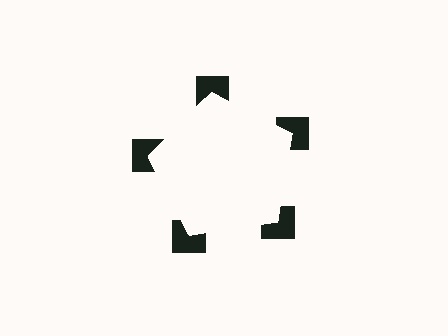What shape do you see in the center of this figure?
An illusory pentagon — its edges are inferred from the aligned wedge cuts in the notched squares, not physically drawn.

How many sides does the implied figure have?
5 sides.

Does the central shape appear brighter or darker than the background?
It typically appears slightly brighter than the background, even though no actual brightness change is drawn.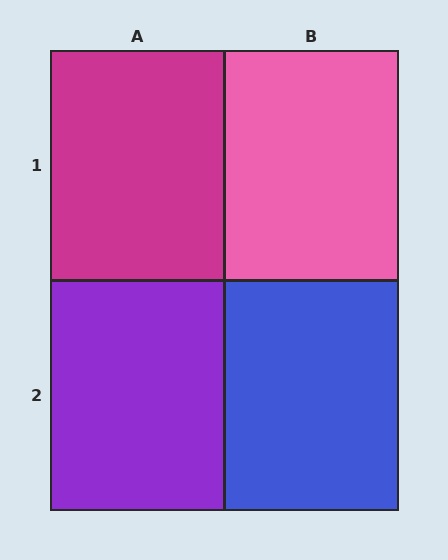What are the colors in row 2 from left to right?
Purple, blue.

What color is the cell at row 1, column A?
Magenta.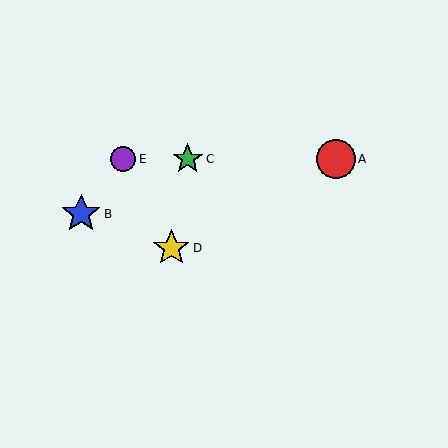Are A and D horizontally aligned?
No, A is at y≈159 and D is at y≈248.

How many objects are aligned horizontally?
3 objects (A, C, E) are aligned horizontally.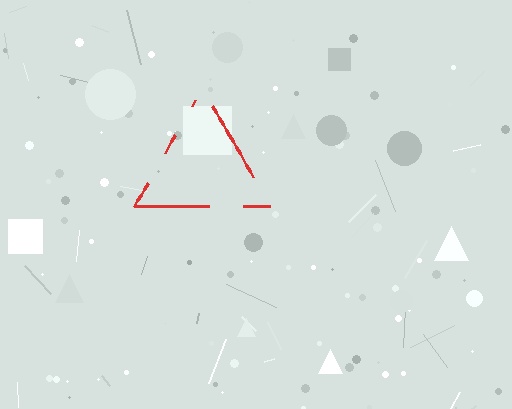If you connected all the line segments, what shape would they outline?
They would outline a triangle.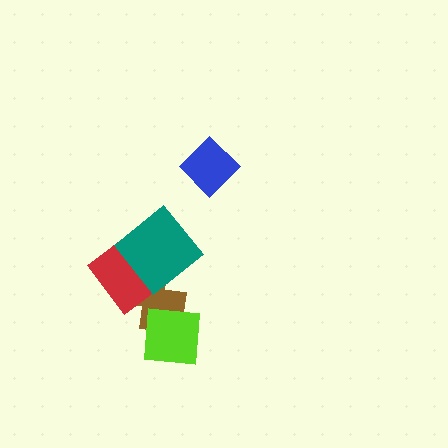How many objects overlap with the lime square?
1 object overlaps with the lime square.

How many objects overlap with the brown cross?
3 objects overlap with the brown cross.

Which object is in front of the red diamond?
The teal diamond is in front of the red diamond.